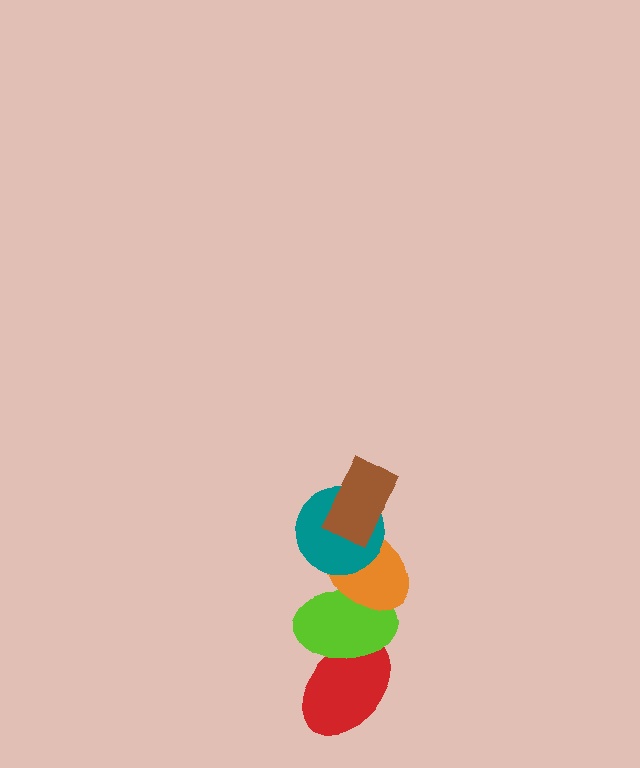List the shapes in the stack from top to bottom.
From top to bottom: the brown rectangle, the teal circle, the orange ellipse, the lime ellipse, the red ellipse.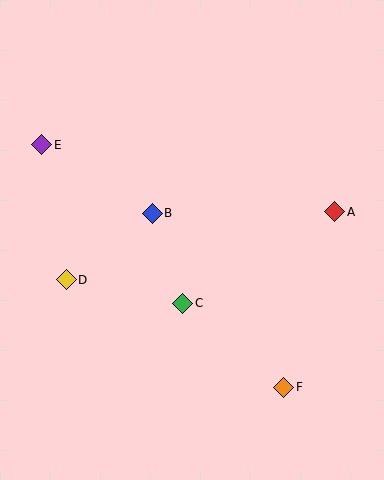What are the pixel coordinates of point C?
Point C is at (183, 303).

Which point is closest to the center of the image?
Point B at (152, 213) is closest to the center.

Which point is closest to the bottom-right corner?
Point F is closest to the bottom-right corner.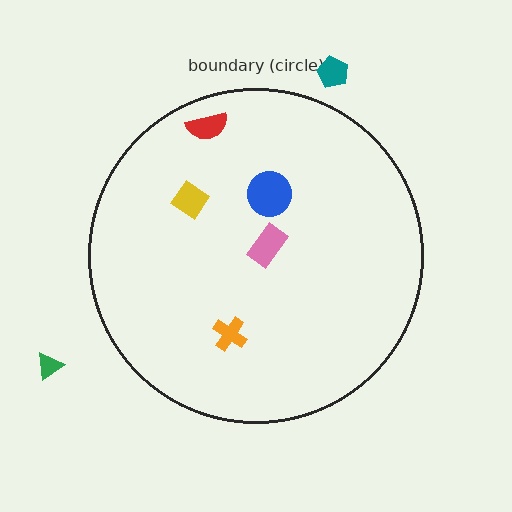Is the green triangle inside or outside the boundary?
Outside.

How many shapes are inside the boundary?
5 inside, 2 outside.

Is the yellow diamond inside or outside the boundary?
Inside.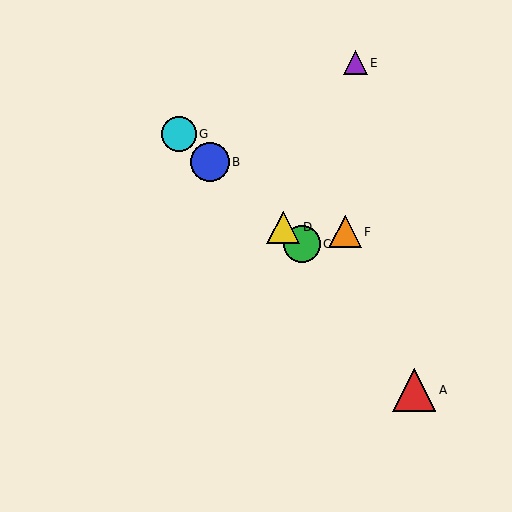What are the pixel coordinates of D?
Object D is at (283, 228).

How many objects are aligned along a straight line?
4 objects (B, C, D, G) are aligned along a straight line.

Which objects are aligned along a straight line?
Objects B, C, D, G are aligned along a straight line.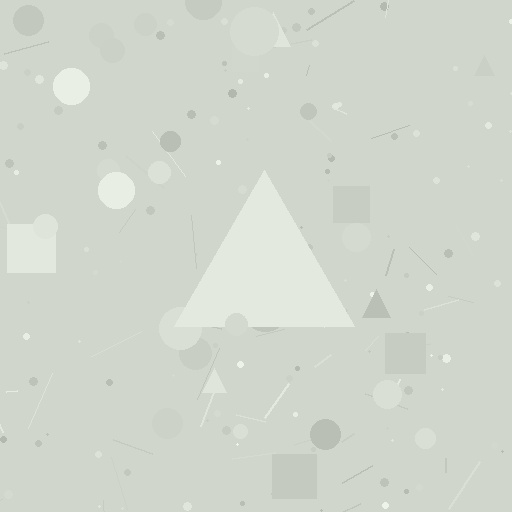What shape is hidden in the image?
A triangle is hidden in the image.